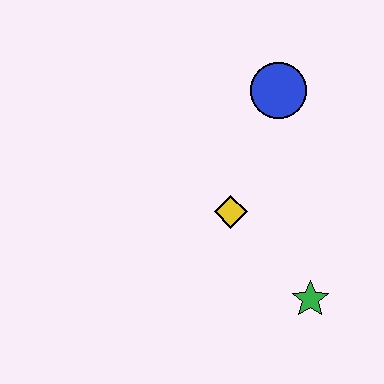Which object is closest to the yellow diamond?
The green star is closest to the yellow diamond.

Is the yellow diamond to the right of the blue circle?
No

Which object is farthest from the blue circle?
The green star is farthest from the blue circle.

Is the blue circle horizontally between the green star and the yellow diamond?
Yes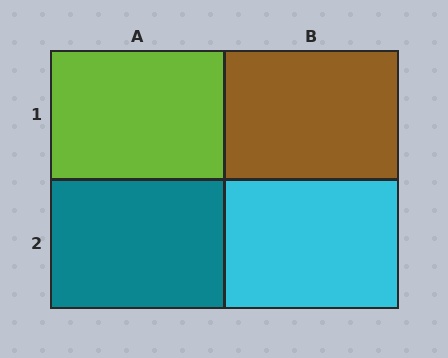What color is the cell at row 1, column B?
Brown.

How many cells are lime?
1 cell is lime.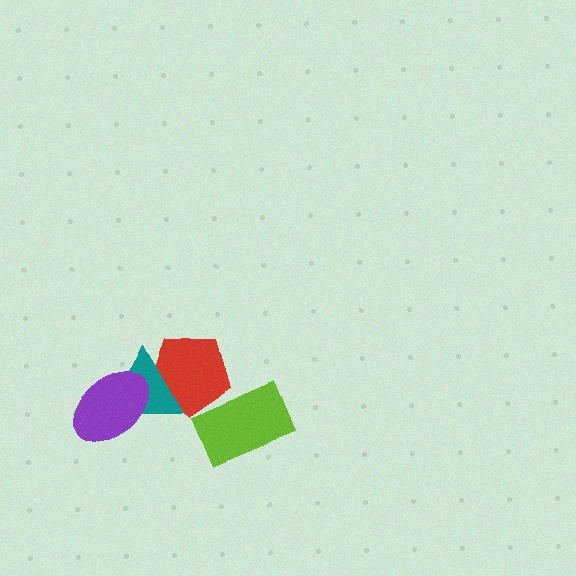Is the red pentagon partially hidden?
Yes, it is partially covered by another shape.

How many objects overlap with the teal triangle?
2 objects overlap with the teal triangle.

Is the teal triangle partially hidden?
Yes, it is partially covered by another shape.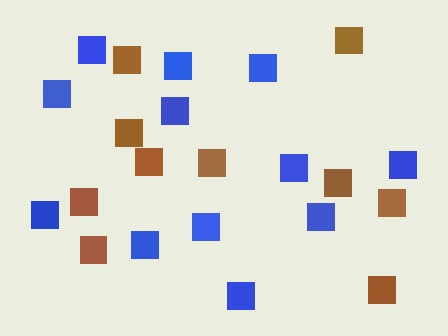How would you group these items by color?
There are 2 groups: one group of brown squares (10) and one group of blue squares (12).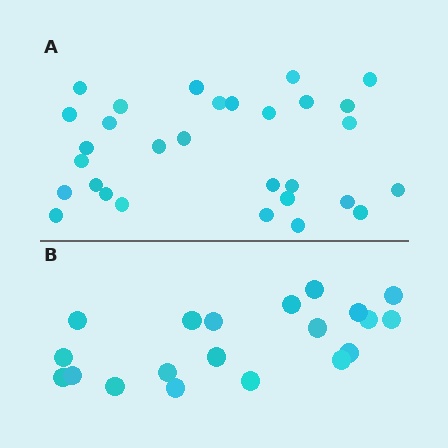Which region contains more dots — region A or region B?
Region A (the top region) has more dots.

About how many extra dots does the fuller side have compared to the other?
Region A has roughly 10 or so more dots than region B.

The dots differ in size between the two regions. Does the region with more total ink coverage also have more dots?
No. Region B has more total ink coverage because its dots are larger, but region A actually contains more individual dots. Total area can be misleading — the number of items is what matters here.